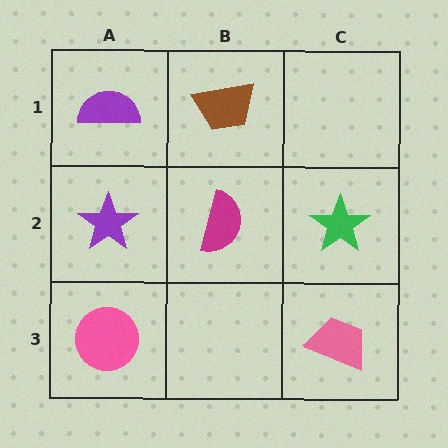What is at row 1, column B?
A brown trapezoid.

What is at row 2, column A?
A purple star.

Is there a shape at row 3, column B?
No, that cell is empty.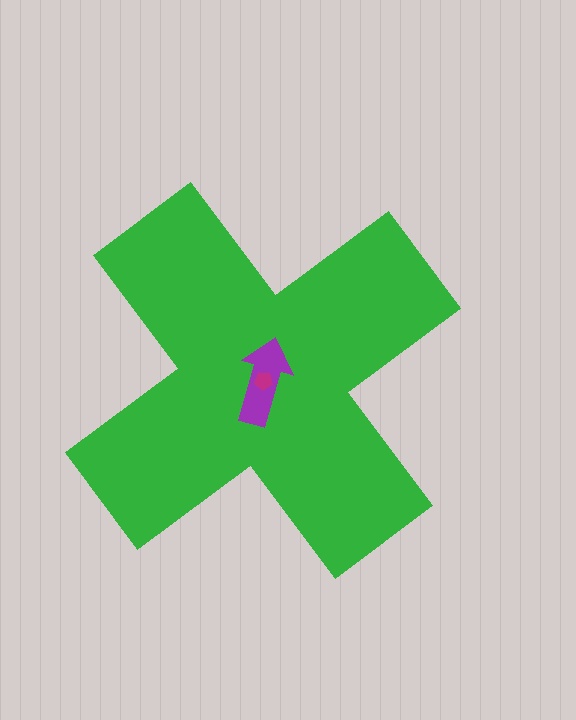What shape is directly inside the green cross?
The purple arrow.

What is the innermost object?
The magenta pentagon.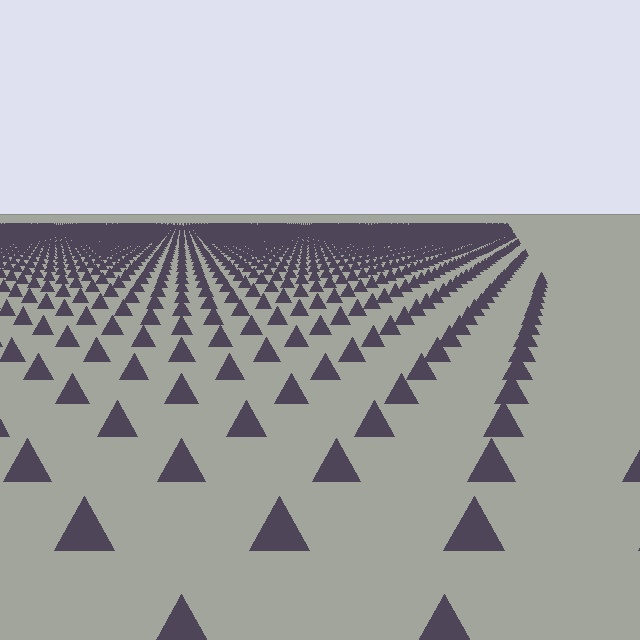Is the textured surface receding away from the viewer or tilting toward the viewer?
The surface is receding away from the viewer. Texture elements get smaller and denser toward the top.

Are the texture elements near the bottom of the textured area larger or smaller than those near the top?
Larger. Near the bottom, elements are closer to the viewer and appear at a bigger on-screen size.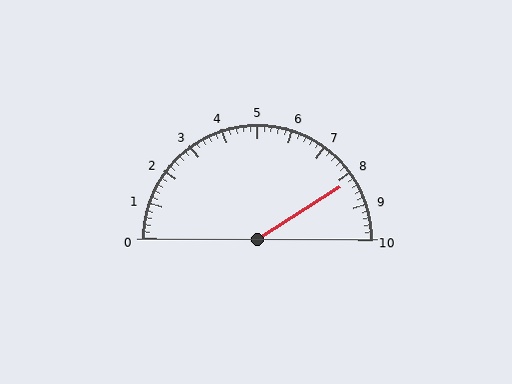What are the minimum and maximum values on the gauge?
The gauge ranges from 0 to 10.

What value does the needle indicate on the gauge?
The needle indicates approximately 8.2.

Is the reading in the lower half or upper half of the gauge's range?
The reading is in the upper half of the range (0 to 10).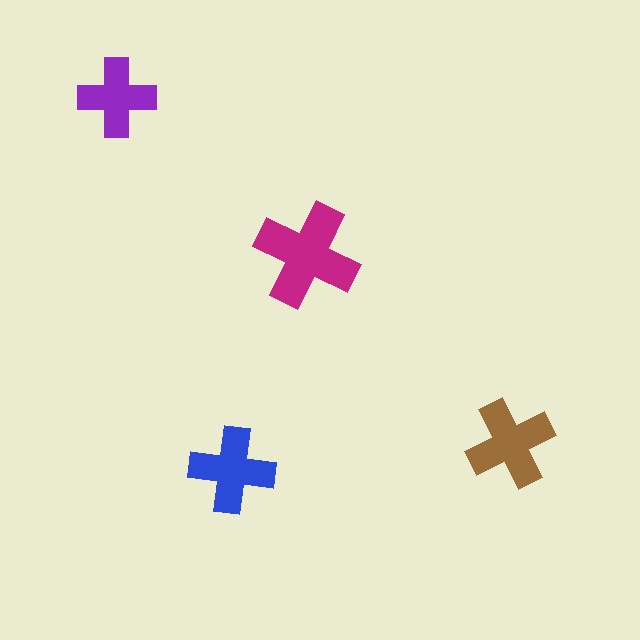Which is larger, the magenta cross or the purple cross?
The magenta one.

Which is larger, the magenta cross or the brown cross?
The magenta one.